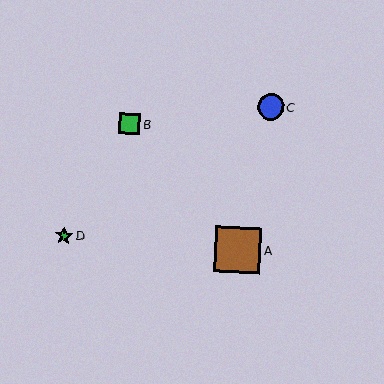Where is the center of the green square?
The center of the green square is at (129, 123).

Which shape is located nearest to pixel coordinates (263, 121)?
The blue circle (labeled C) at (271, 107) is nearest to that location.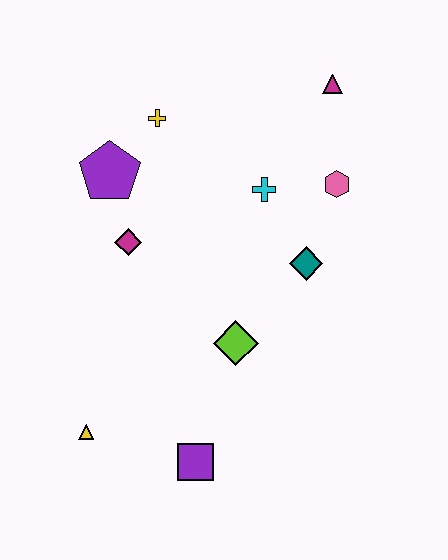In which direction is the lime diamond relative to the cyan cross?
The lime diamond is below the cyan cross.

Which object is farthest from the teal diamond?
The yellow triangle is farthest from the teal diamond.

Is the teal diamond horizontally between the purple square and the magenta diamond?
No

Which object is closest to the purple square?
The yellow triangle is closest to the purple square.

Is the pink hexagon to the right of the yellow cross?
Yes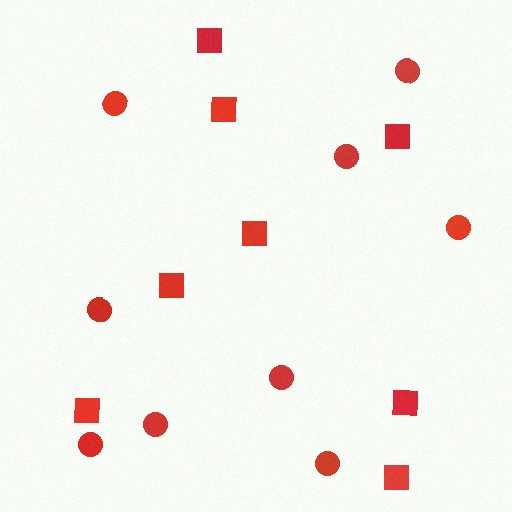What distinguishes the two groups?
There are 2 groups: one group of circles (9) and one group of squares (8).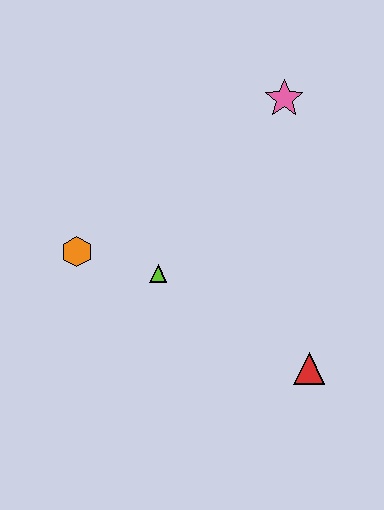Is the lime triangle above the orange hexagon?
No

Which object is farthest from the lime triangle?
The pink star is farthest from the lime triangle.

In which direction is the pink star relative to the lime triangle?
The pink star is above the lime triangle.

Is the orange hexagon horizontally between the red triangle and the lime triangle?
No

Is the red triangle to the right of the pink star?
Yes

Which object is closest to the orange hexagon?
The lime triangle is closest to the orange hexagon.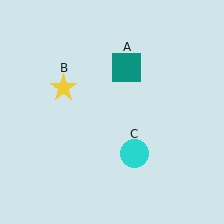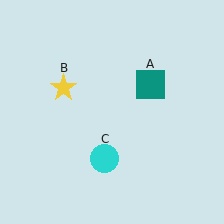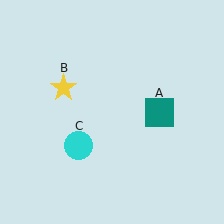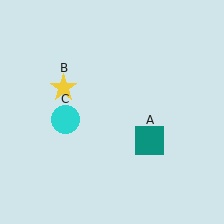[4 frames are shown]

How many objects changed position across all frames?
2 objects changed position: teal square (object A), cyan circle (object C).